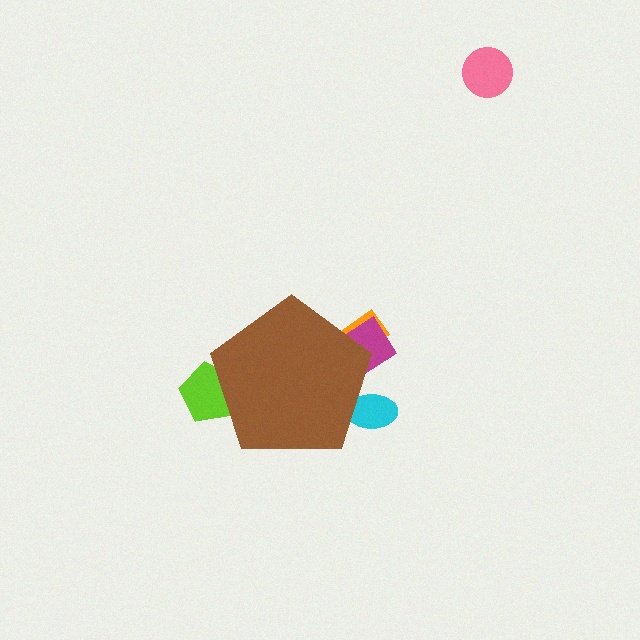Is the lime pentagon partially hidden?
Yes, the lime pentagon is partially hidden behind the brown pentagon.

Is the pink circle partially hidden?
No, the pink circle is fully visible.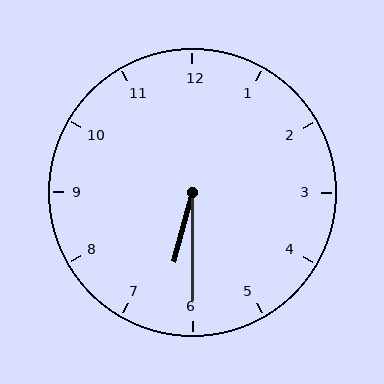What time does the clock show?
6:30.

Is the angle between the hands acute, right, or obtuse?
It is acute.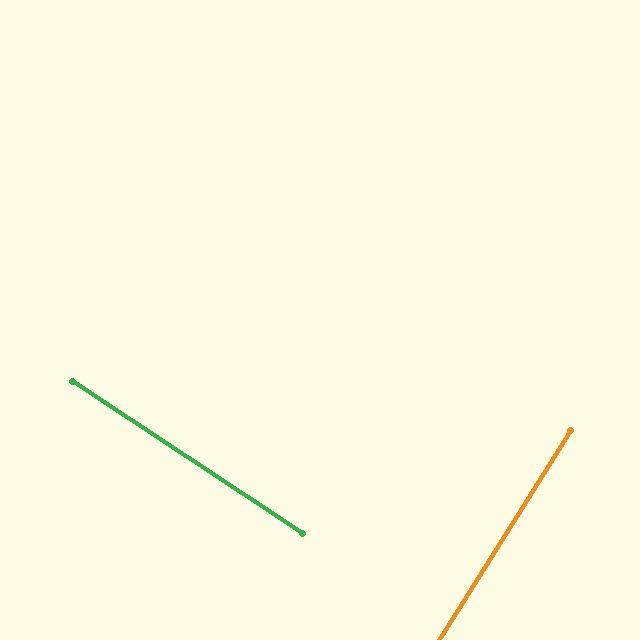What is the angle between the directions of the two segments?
Approximately 89 degrees.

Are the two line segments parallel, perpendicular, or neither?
Perpendicular — they meet at approximately 89°.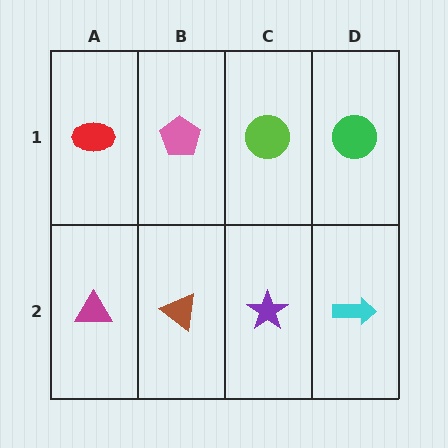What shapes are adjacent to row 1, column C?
A purple star (row 2, column C), a pink pentagon (row 1, column B), a green circle (row 1, column D).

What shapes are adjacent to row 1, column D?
A cyan arrow (row 2, column D), a lime circle (row 1, column C).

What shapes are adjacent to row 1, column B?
A brown triangle (row 2, column B), a red ellipse (row 1, column A), a lime circle (row 1, column C).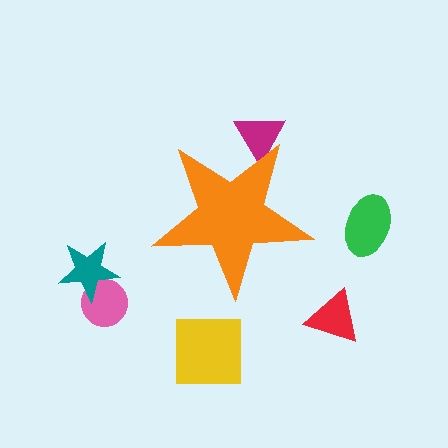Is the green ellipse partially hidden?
No, the green ellipse is fully visible.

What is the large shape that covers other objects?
An orange star.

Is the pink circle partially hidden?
No, the pink circle is fully visible.